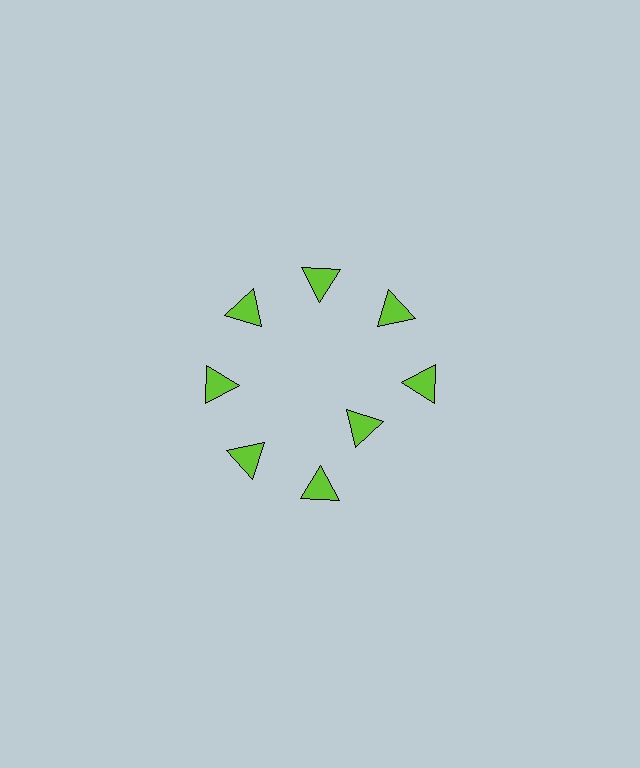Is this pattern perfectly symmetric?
No. The 8 lime triangles are arranged in a ring, but one element near the 4 o'clock position is pulled inward toward the center, breaking the 8-fold rotational symmetry.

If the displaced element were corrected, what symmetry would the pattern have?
It would have 8-fold rotational symmetry — the pattern would map onto itself every 45 degrees.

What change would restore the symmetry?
The symmetry would be restored by moving it outward, back onto the ring so that all 8 triangles sit at equal angles and equal distance from the center.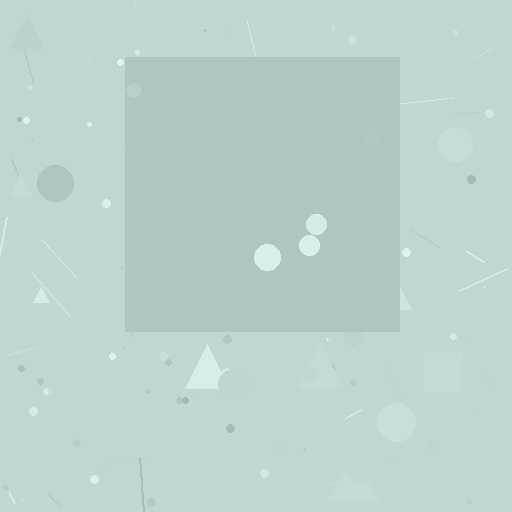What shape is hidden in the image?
A square is hidden in the image.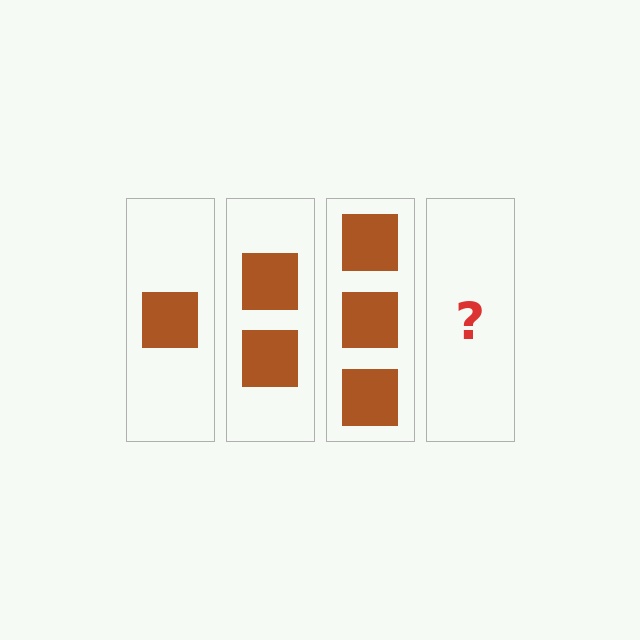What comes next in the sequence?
The next element should be 4 squares.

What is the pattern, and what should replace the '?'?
The pattern is that each step adds one more square. The '?' should be 4 squares.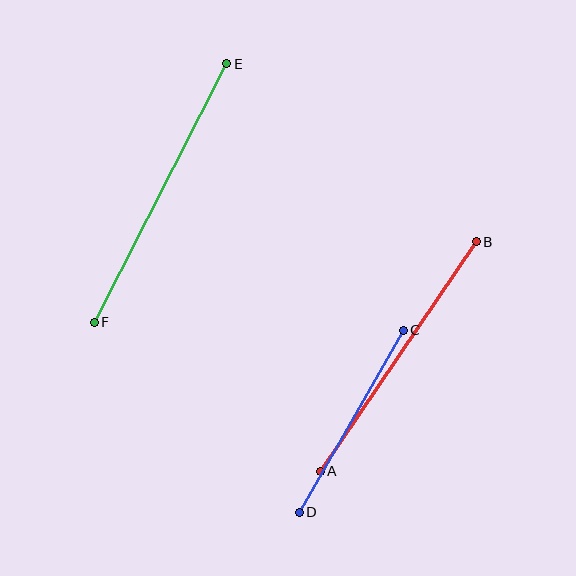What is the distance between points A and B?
The distance is approximately 278 pixels.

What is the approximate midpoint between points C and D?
The midpoint is at approximately (351, 421) pixels.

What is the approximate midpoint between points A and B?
The midpoint is at approximately (398, 356) pixels.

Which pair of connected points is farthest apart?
Points E and F are farthest apart.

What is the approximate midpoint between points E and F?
The midpoint is at approximately (161, 193) pixels.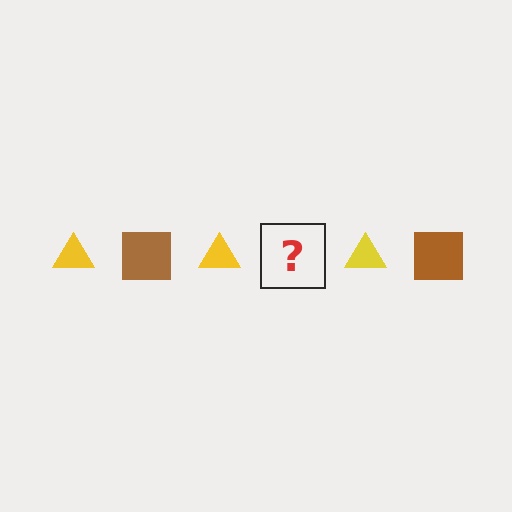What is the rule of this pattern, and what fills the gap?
The rule is that the pattern alternates between yellow triangle and brown square. The gap should be filled with a brown square.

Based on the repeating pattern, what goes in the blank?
The blank should be a brown square.